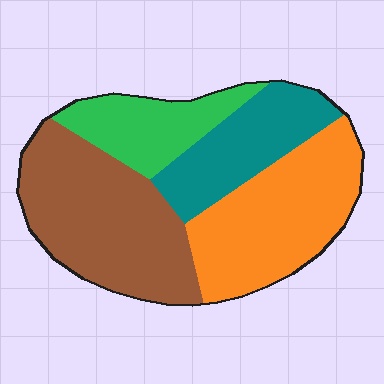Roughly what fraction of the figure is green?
Green covers about 15% of the figure.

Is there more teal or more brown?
Brown.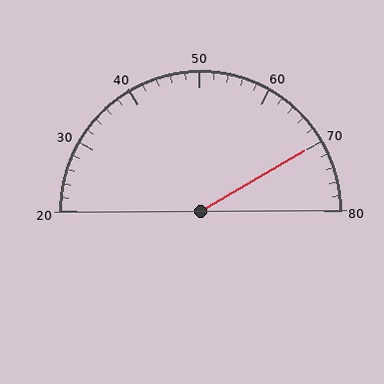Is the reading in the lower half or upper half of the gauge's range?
The reading is in the upper half of the range (20 to 80).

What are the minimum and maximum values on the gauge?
The gauge ranges from 20 to 80.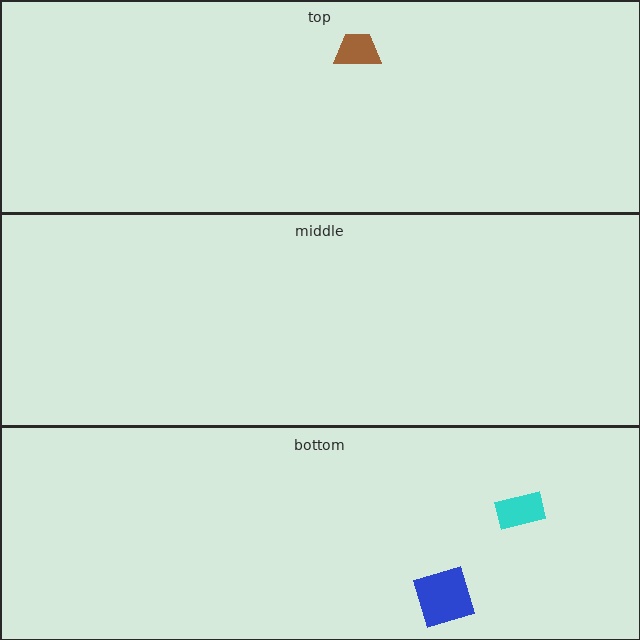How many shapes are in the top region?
1.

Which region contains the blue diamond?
The bottom region.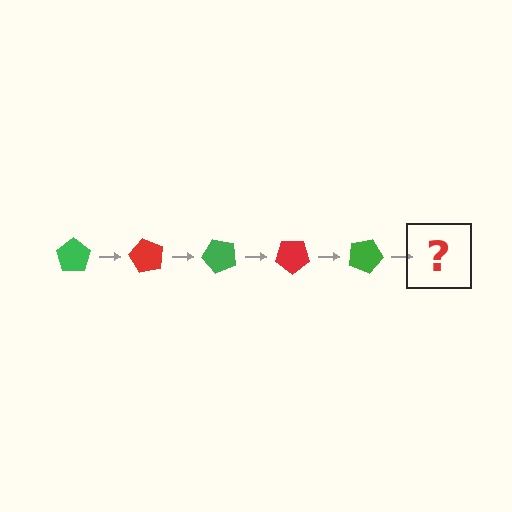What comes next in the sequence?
The next element should be a red pentagon, rotated 300 degrees from the start.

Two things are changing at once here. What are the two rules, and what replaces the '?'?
The two rules are that it rotates 60 degrees each step and the color cycles through green and red. The '?' should be a red pentagon, rotated 300 degrees from the start.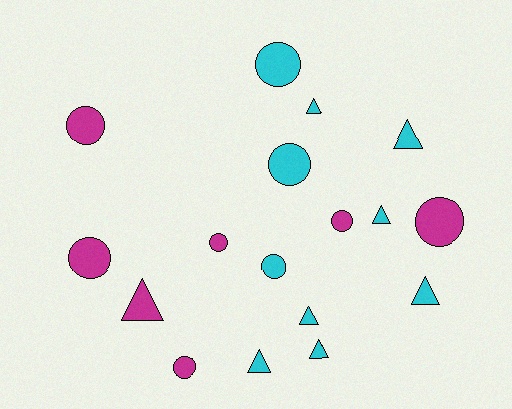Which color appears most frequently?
Cyan, with 10 objects.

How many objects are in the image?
There are 17 objects.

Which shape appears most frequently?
Circle, with 9 objects.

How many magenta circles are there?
There are 6 magenta circles.